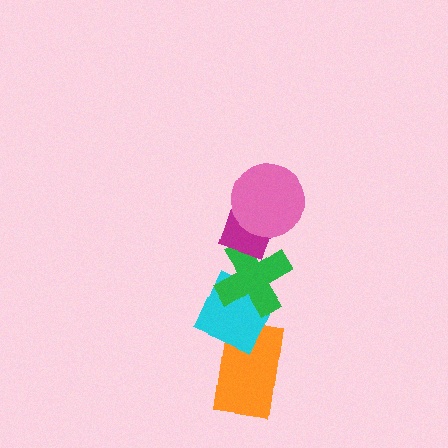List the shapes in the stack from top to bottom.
From top to bottom: the pink circle, the magenta rectangle, the green cross, the cyan diamond, the orange rectangle.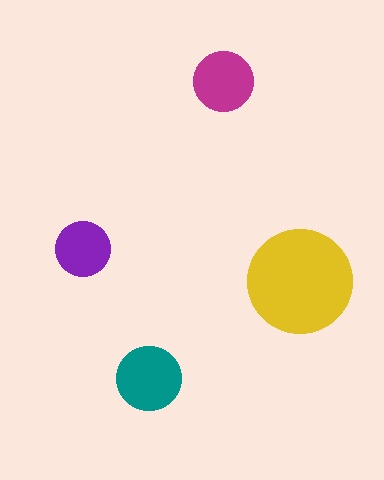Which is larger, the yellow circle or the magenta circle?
The yellow one.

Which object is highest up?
The magenta circle is topmost.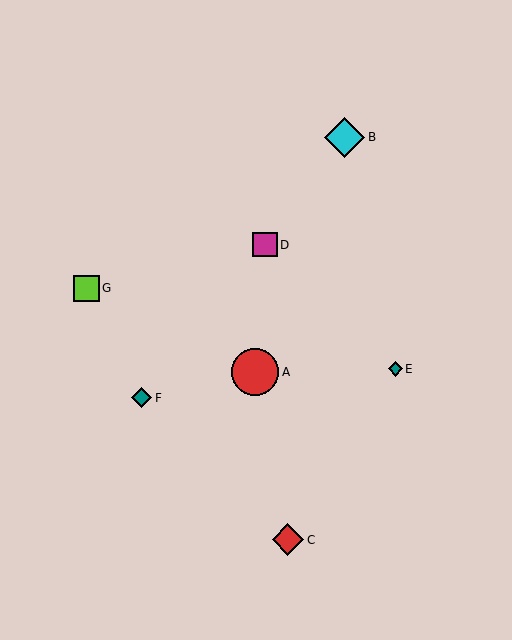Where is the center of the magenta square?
The center of the magenta square is at (265, 245).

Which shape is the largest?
The red circle (labeled A) is the largest.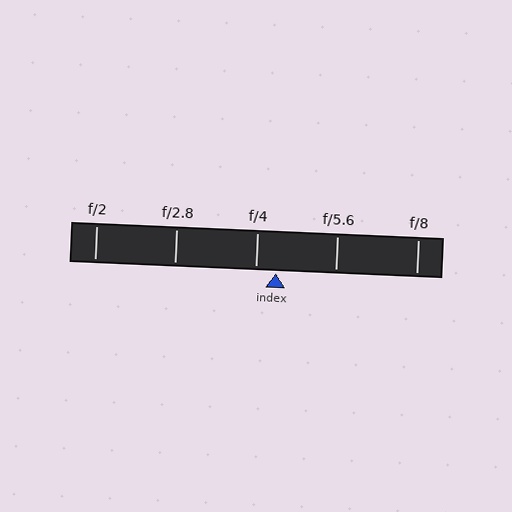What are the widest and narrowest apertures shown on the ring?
The widest aperture shown is f/2 and the narrowest is f/8.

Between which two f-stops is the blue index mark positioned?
The index mark is between f/4 and f/5.6.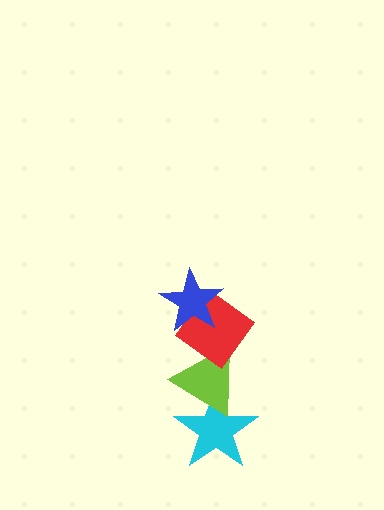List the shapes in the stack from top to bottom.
From top to bottom: the blue star, the red diamond, the lime triangle, the cyan star.